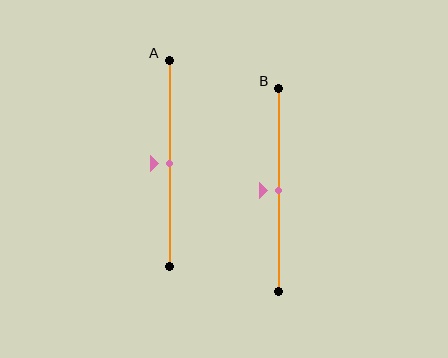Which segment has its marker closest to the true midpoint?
Segment A has its marker closest to the true midpoint.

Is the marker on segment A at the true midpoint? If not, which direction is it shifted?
Yes, the marker on segment A is at the true midpoint.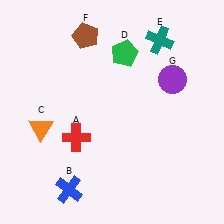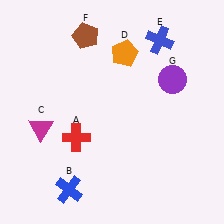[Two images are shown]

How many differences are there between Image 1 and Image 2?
There are 3 differences between the two images.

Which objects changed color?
C changed from orange to magenta. D changed from green to orange. E changed from teal to blue.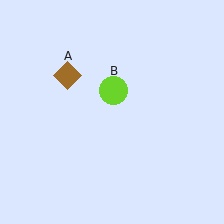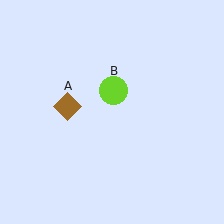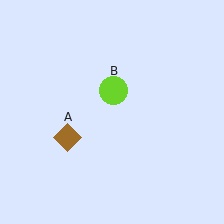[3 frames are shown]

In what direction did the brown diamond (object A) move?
The brown diamond (object A) moved down.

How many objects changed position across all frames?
1 object changed position: brown diamond (object A).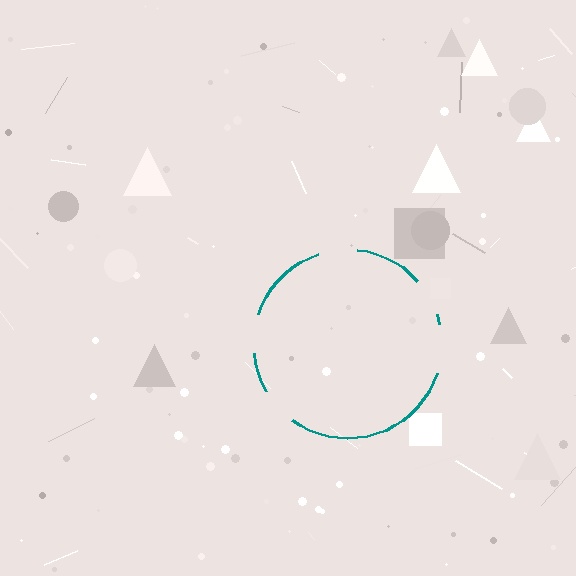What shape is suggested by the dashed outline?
The dashed outline suggests a circle.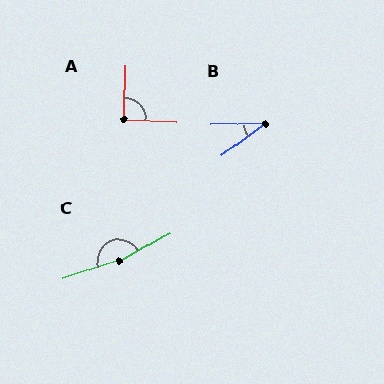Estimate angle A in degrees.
Approximately 91 degrees.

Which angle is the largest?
C, at approximately 169 degrees.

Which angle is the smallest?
B, at approximately 34 degrees.